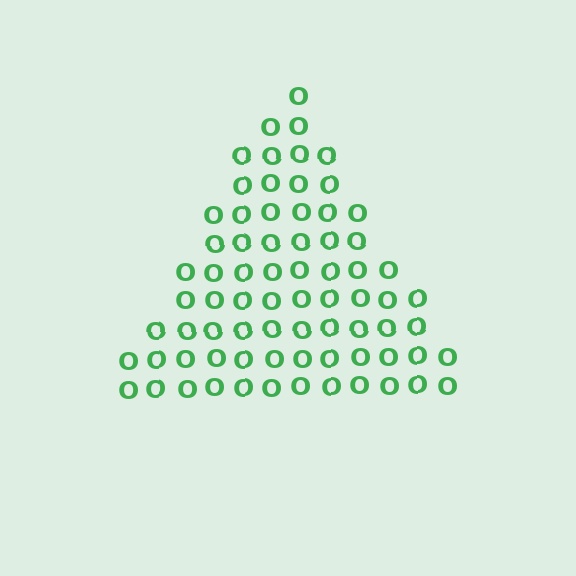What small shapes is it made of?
It is made of small letter O's.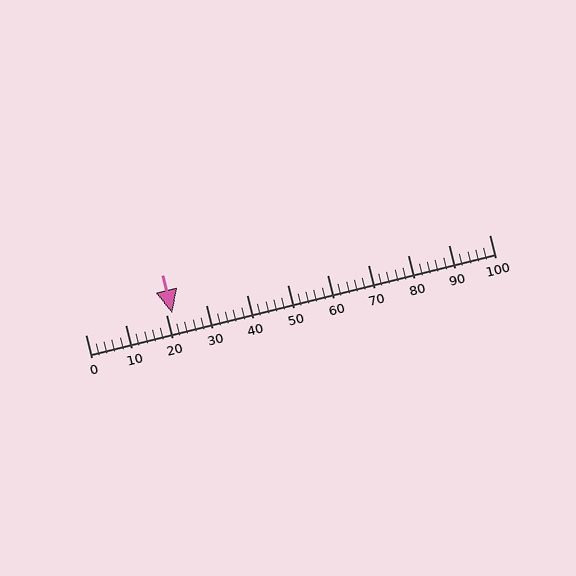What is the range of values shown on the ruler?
The ruler shows values from 0 to 100.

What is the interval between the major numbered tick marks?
The major tick marks are spaced 10 units apart.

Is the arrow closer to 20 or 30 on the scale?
The arrow is closer to 20.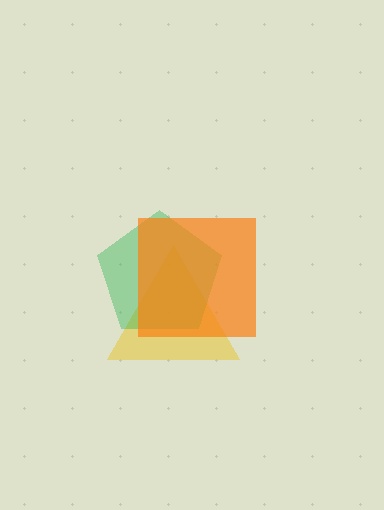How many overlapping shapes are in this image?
There are 3 overlapping shapes in the image.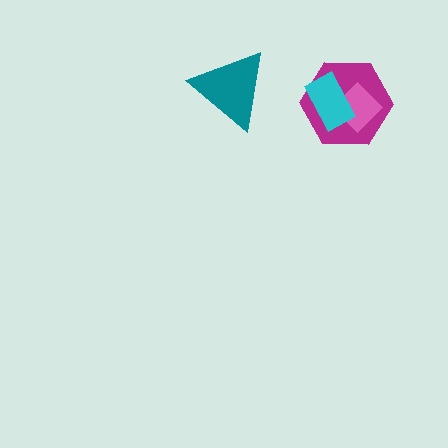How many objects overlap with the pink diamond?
2 objects overlap with the pink diamond.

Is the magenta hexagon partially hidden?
Yes, it is partially covered by another shape.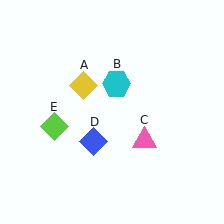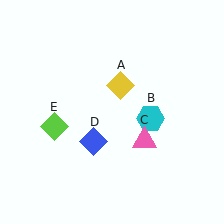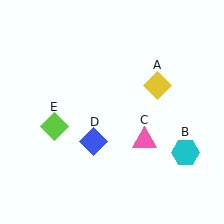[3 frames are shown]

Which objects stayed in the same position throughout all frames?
Pink triangle (object C) and blue diamond (object D) and lime diamond (object E) remained stationary.